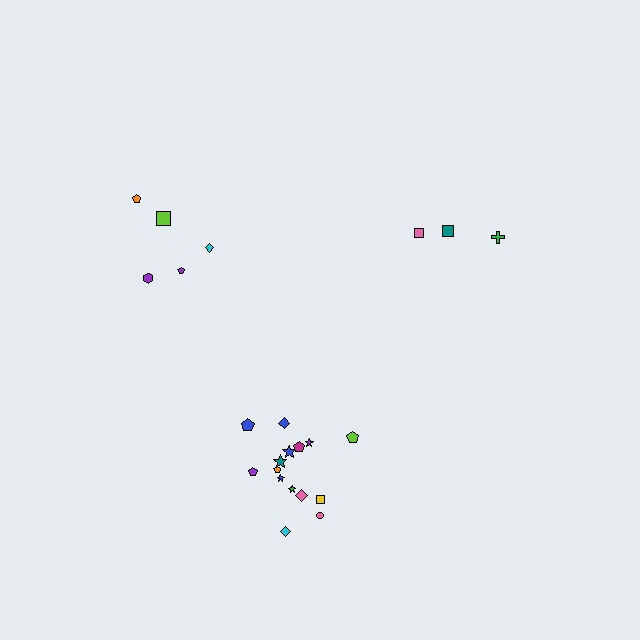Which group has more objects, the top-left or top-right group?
The top-left group.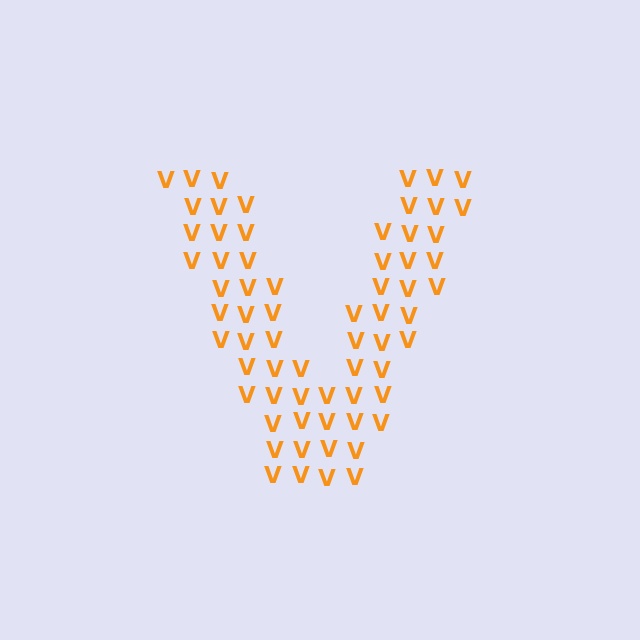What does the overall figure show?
The overall figure shows the letter V.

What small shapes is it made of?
It is made of small letter V's.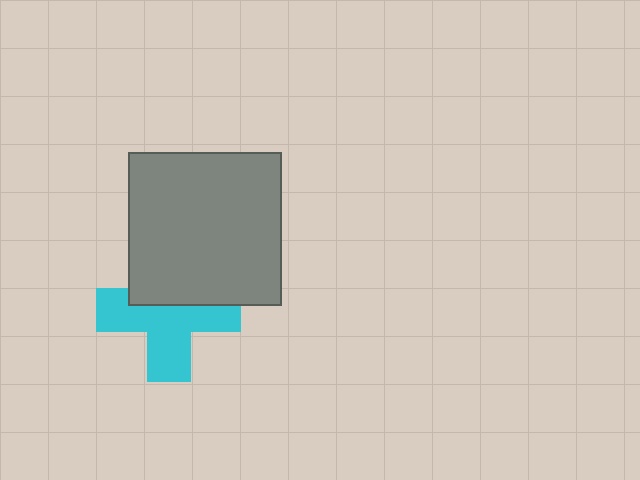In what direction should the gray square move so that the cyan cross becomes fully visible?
The gray square should move up. That is the shortest direction to clear the overlap and leave the cyan cross fully visible.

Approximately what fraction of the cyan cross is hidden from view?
Roughly 39% of the cyan cross is hidden behind the gray square.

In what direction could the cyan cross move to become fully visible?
The cyan cross could move down. That would shift it out from behind the gray square entirely.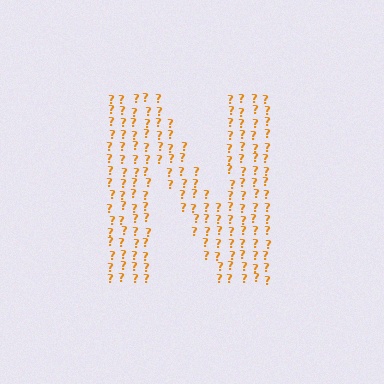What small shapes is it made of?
It is made of small question marks.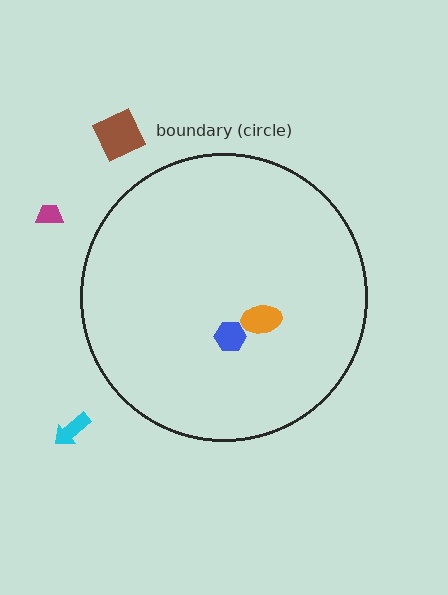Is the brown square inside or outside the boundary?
Outside.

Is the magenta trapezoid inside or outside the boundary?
Outside.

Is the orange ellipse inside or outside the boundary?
Inside.